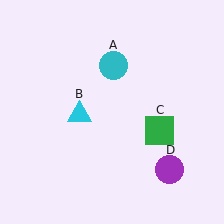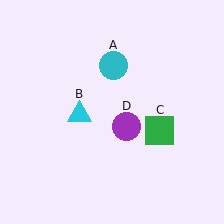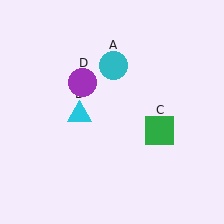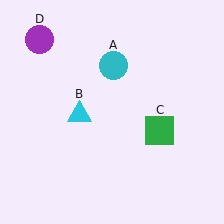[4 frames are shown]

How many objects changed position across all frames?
1 object changed position: purple circle (object D).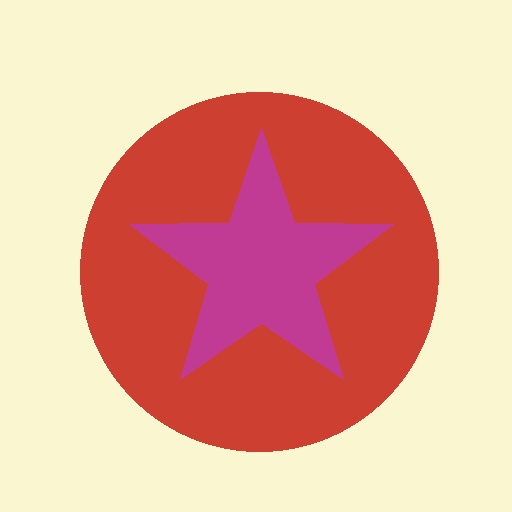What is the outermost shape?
The red circle.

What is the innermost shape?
The magenta star.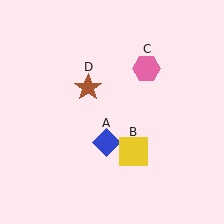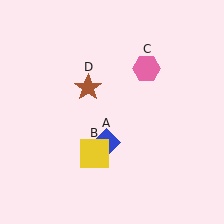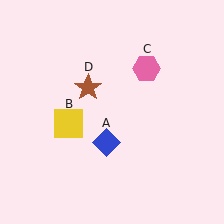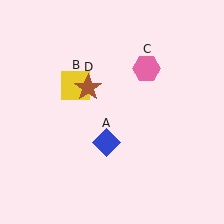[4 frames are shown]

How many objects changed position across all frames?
1 object changed position: yellow square (object B).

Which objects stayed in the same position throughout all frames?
Blue diamond (object A) and pink hexagon (object C) and brown star (object D) remained stationary.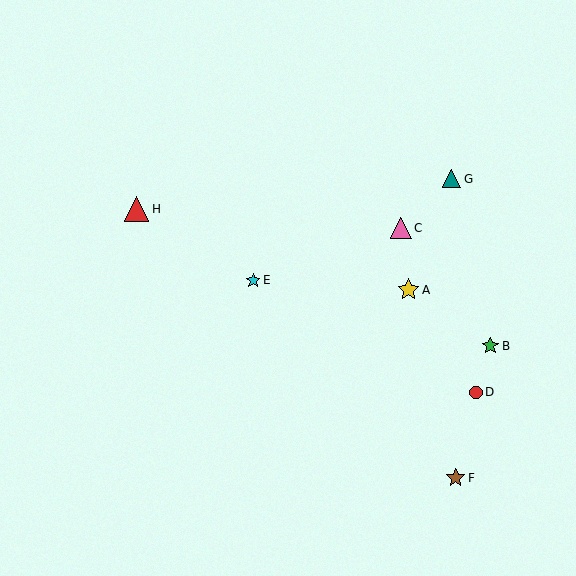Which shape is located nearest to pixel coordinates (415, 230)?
The pink triangle (labeled C) at (401, 228) is nearest to that location.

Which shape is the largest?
The red triangle (labeled H) is the largest.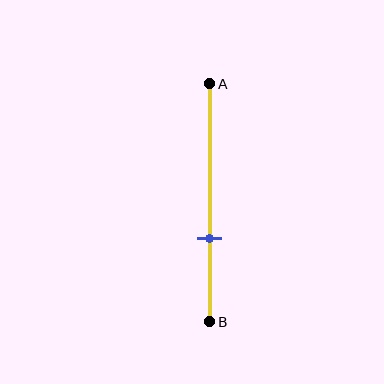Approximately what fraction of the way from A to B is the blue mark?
The blue mark is approximately 65% of the way from A to B.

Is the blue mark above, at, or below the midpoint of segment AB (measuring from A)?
The blue mark is below the midpoint of segment AB.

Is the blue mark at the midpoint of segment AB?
No, the mark is at about 65% from A, not at the 50% midpoint.